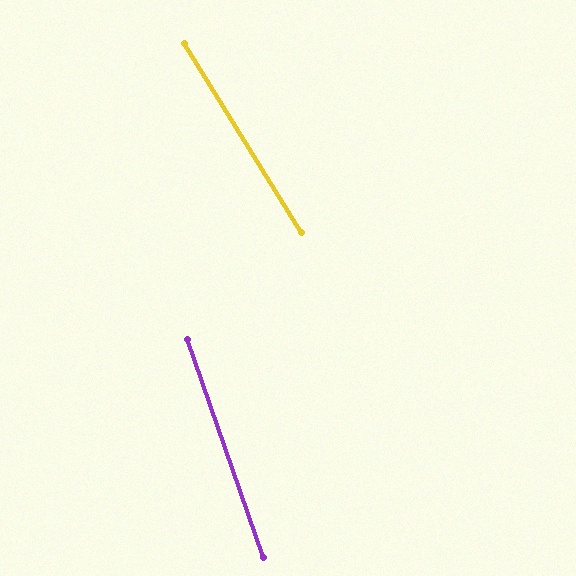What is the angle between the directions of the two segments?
Approximately 13 degrees.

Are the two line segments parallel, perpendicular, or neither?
Neither parallel nor perpendicular — they differ by about 13°.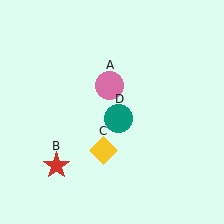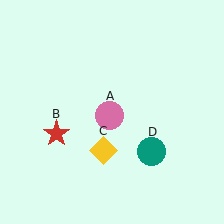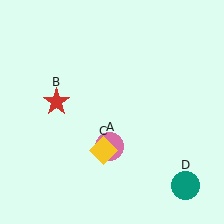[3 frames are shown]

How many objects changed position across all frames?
3 objects changed position: pink circle (object A), red star (object B), teal circle (object D).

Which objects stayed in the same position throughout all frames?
Yellow diamond (object C) remained stationary.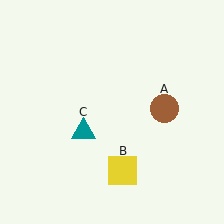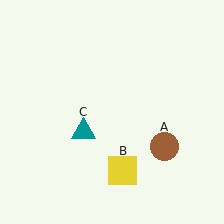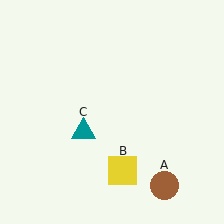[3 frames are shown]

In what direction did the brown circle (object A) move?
The brown circle (object A) moved down.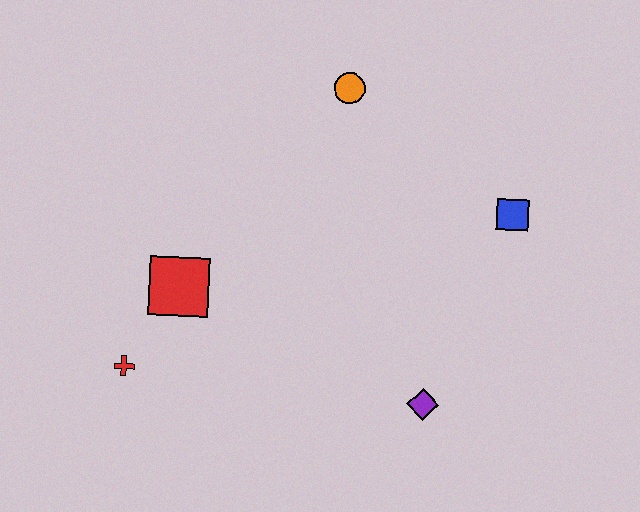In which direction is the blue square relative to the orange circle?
The blue square is to the right of the orange circle.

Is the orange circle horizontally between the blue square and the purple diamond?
No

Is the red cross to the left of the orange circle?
Yes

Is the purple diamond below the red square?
Yes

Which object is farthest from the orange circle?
The red cross is farthest from the orange circle.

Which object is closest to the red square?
The red cross is closest to the red square.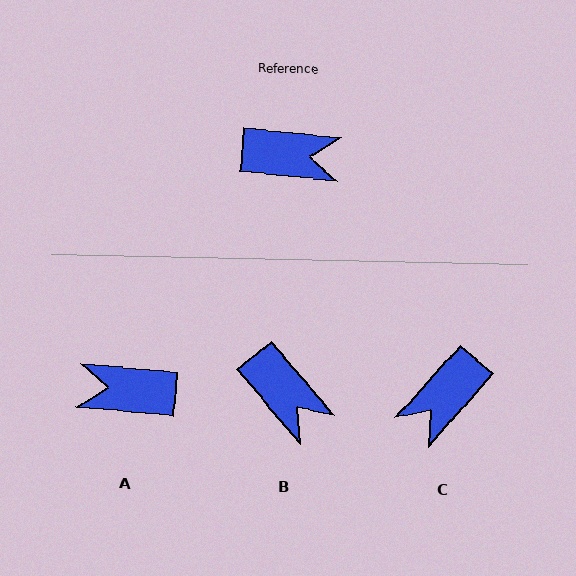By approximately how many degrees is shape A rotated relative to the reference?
Approximately 179 degrees clockwise.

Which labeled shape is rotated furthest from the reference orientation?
A, about 179 degrees away.